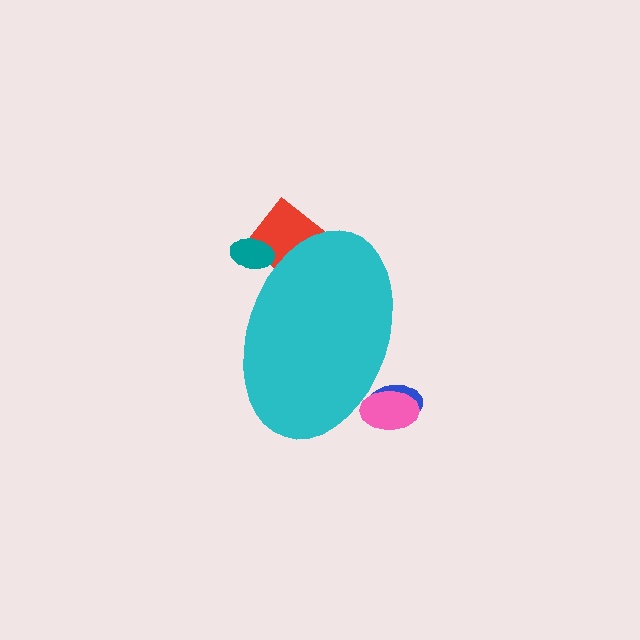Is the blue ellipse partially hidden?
Yes, the blue ellipse is partially hidden behind the cyan ellipse.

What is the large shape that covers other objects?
A cyan ellipse.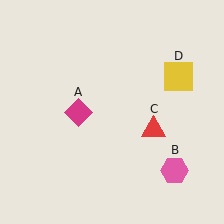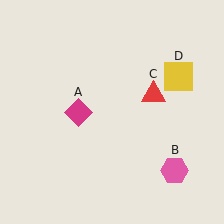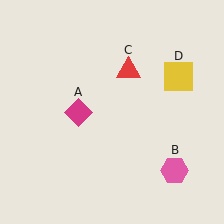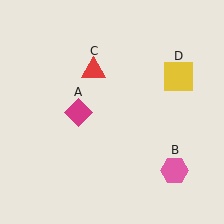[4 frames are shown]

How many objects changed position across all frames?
1 object changed position: red triangle (object C).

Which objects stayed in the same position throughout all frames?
Magenta diamond (object A) and pink hexagon (object B) and yellow square (object D) remained stationary.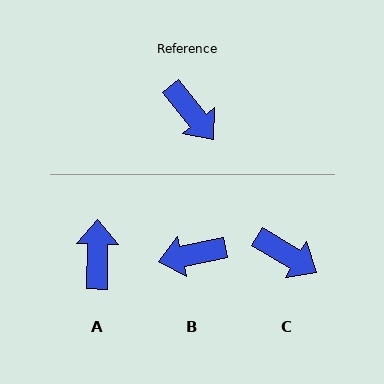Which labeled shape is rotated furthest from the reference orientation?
A, about 140 degrees away.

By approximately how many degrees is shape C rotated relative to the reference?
Approximately 21 degrees counter-clockwise.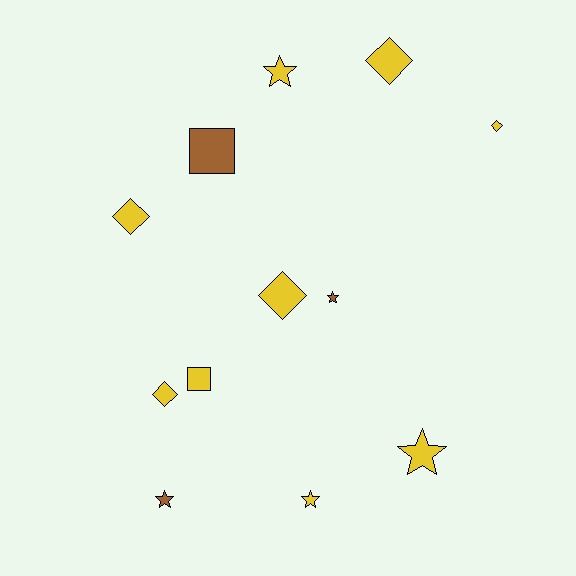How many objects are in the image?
There are 12 objects.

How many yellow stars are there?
There are 3 yellow stars.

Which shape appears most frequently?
Star, with 5 objects.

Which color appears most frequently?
Yellow, with 9 objects.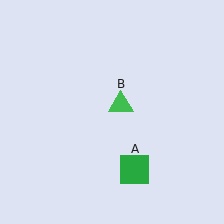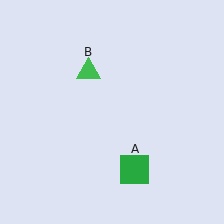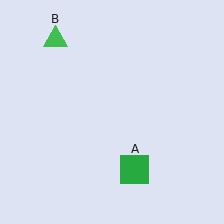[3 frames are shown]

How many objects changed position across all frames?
1 object changed position: green triangle (object B).